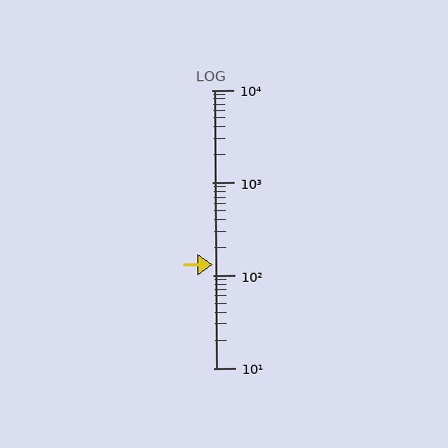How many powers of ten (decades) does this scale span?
The scale spans 3 decades, from 10 to 10000.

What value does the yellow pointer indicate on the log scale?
The pointer indicates approximately 130.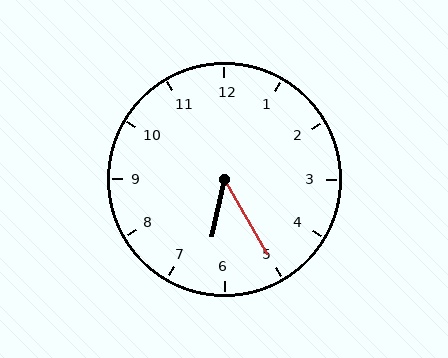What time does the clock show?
6:25.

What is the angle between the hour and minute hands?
Approximately 42 degrees.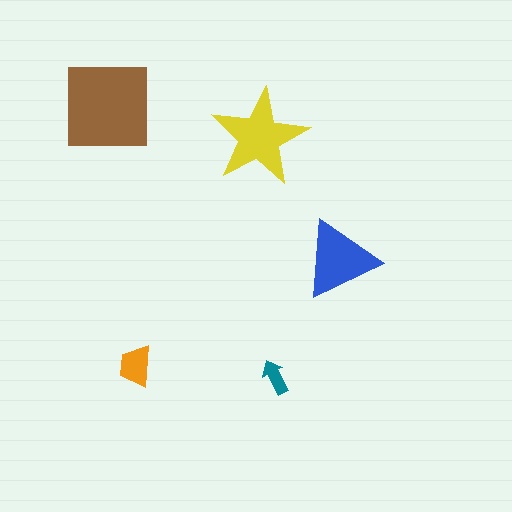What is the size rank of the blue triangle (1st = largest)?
3rd.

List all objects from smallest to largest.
The teal arrow, the orange trapezoid, the blue triangle, the yellow star, the brown square.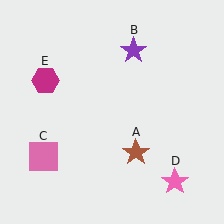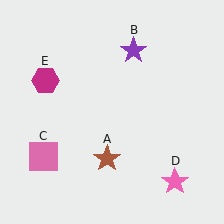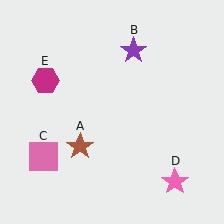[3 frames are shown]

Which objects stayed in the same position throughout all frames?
Purple star (object B) and pink square (object C) and pink star (object D) and magenta hexagon (object E) remained stationary.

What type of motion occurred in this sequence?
The brown star (object A) rotated clockwise around the center of the scene.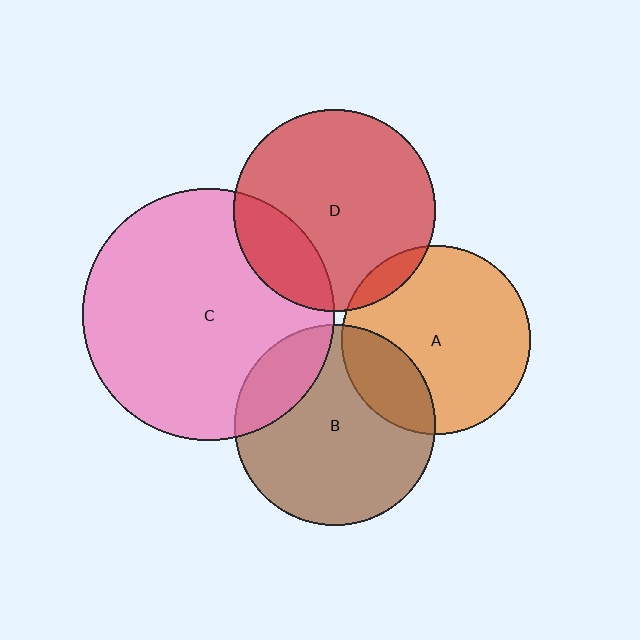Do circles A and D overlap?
Yes.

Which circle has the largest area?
Circle C (pink).